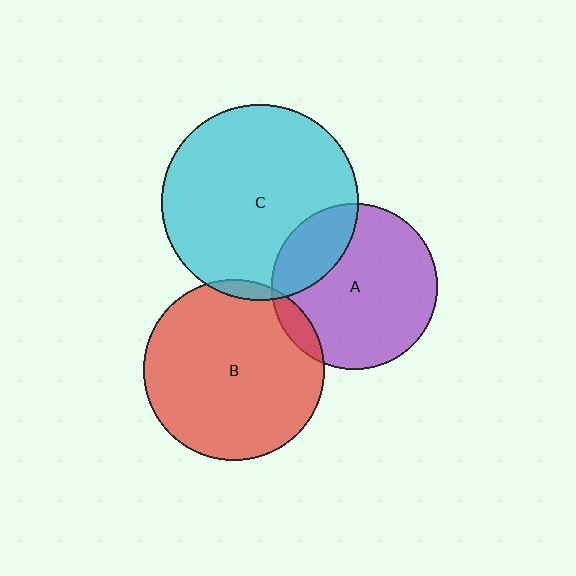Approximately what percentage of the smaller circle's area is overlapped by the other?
Approximately 5%.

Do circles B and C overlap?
Yes.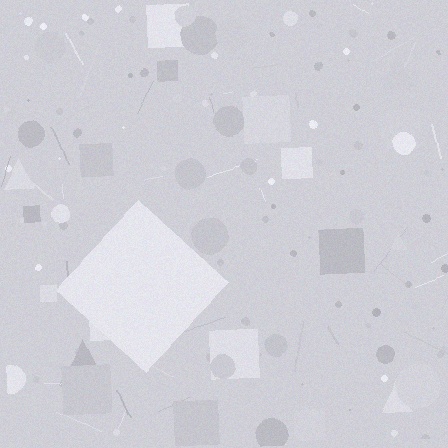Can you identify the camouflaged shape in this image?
The camouflaged shape is a diamond.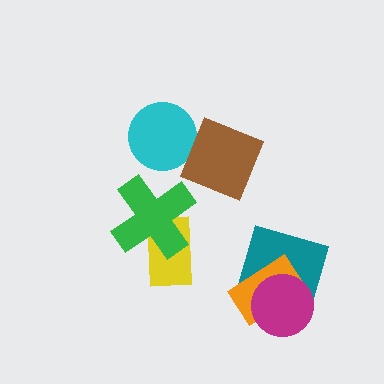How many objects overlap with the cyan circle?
1 object overlaps with the cyan circle.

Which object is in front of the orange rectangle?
The magenta circle is in front of the orange rectangle.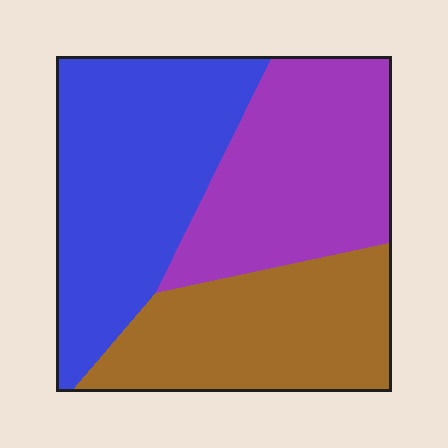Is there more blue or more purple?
Blue.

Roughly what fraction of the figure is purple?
Purple covers about 30% of the figure.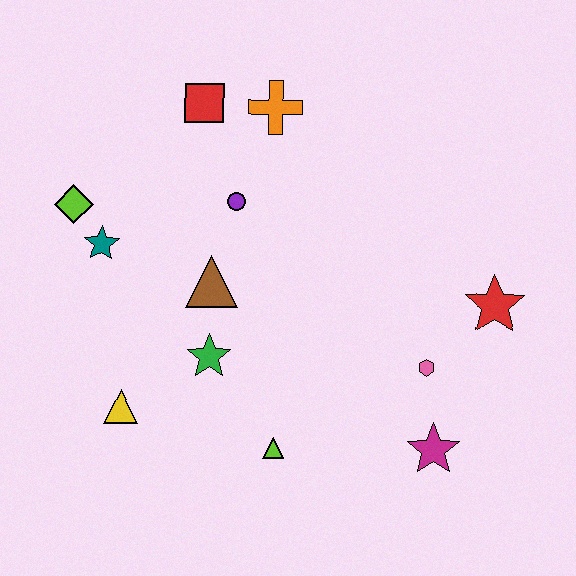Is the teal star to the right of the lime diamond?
Yes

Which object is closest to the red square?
The orange cross is closest to the red square.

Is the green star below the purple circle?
Yes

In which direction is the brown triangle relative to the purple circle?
The brown triangle is below the purple circle.